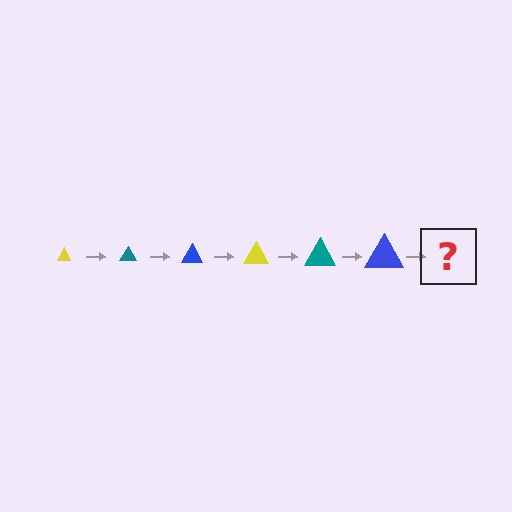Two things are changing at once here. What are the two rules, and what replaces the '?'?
The two rules are that the triangle grows larger each step and the color cycles through yellow, teal, and blue. The '?' should be a yellow triangle, larger than the previous one.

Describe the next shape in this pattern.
It should be a yellow triangle, larger than the previous one.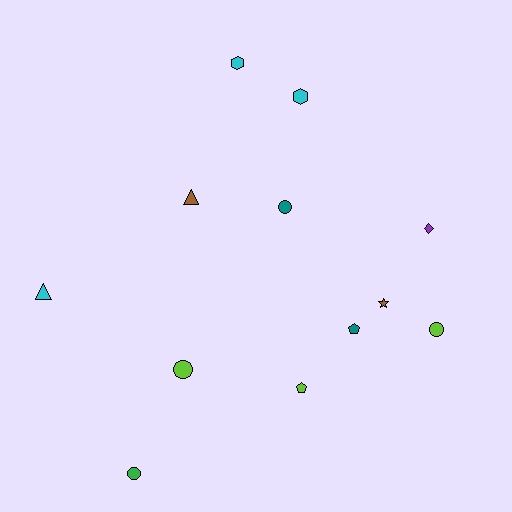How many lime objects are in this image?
There are 3 lime objects.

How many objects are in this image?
There are 12 objects.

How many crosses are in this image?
There are no crosses.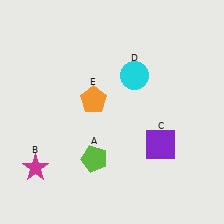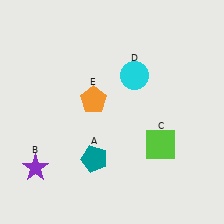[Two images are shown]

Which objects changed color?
A changed from lime to teal. B changed from magenta to purple. C changed from purple to lime.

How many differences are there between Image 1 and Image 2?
There are 3 differences between the two images.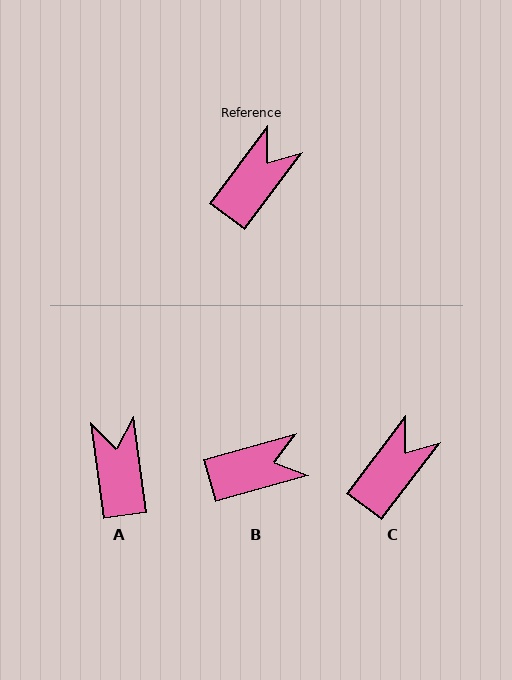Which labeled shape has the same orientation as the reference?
C.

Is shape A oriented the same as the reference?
No, it is off by about 45 degrees.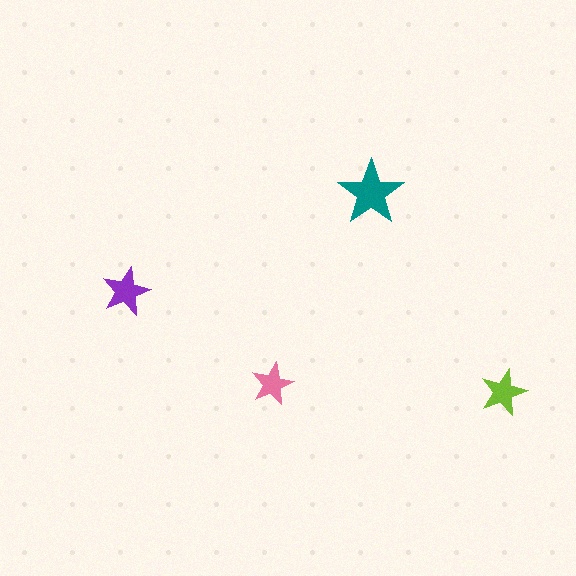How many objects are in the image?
There are 4 objects in the image.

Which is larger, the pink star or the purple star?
The purple one.